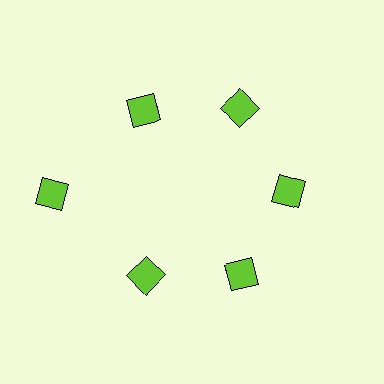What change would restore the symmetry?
The symmetry would be restored by moving it inward, back onto the ring so that all 6 diamonds sit at equal angles and equal distance from the center.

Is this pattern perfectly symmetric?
No. The 6 lime diamonds are arranged in a ring, but one element near the 9 o'clock position is pushed outward from the center, breaking the 6-fold rotational symmetry.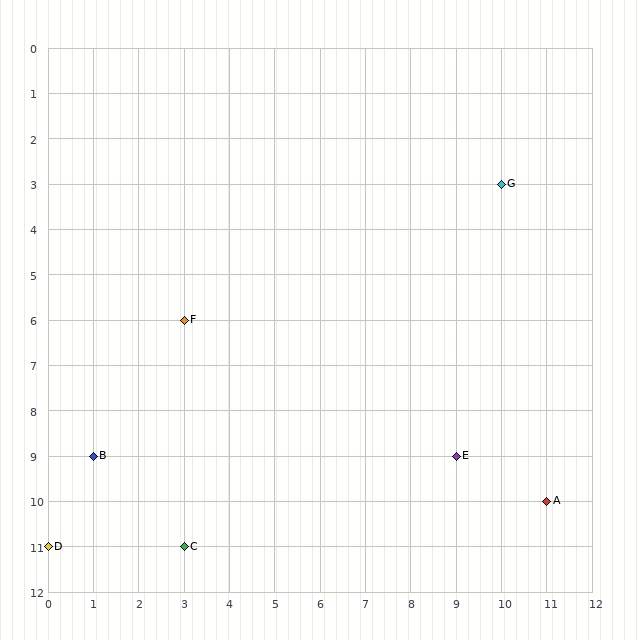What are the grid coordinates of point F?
Point F is at grid coordinates (3, 6).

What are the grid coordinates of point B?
Point B is at grid coordinates (1, 9).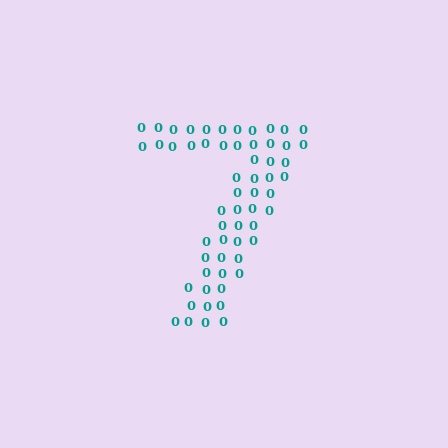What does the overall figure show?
The overall figure shows the digit 7.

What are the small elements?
The small elements are digit 0's.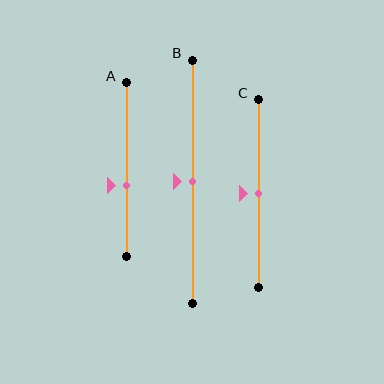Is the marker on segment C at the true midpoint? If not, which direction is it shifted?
Yes, the marker on segment C is at the true midpoint.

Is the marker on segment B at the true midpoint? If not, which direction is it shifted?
Yes, the marker on segment B is at the true midpoint.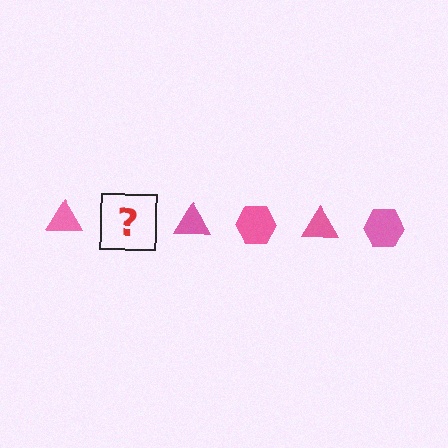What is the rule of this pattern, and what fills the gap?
The rule is that the pattern cycles through triangle, hexagon shapes in pink. The gap should be filled with a pink hexagon.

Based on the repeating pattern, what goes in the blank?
The blank should be a pink hexagon.